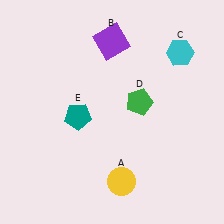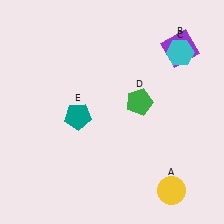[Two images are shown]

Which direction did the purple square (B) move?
The purple square (B) moved right.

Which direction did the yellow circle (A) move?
The yellow circle (A) moved right.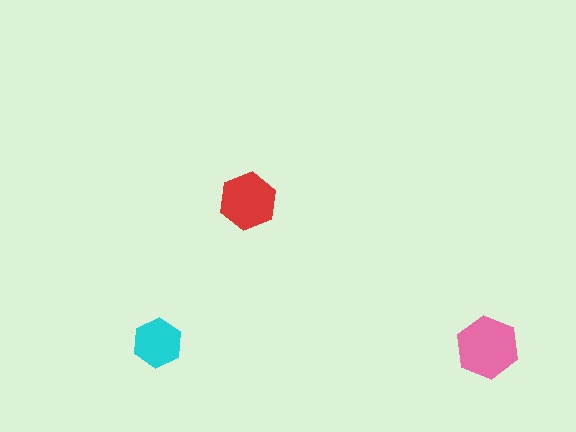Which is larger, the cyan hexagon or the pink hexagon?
The pink one.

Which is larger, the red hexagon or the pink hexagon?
The pink one.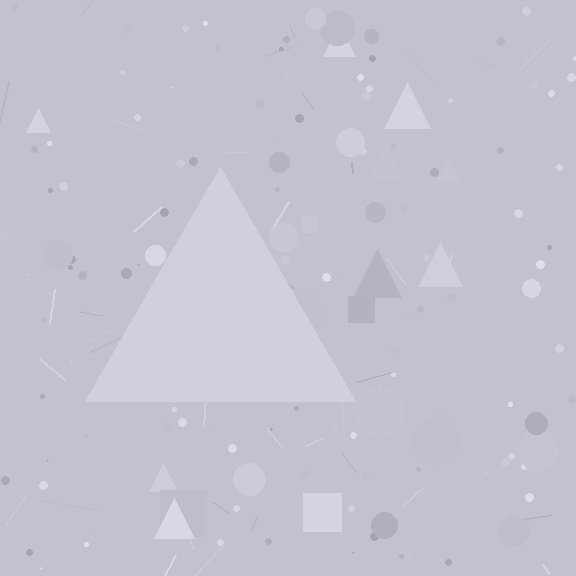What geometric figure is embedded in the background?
A triangle is embedded in the background.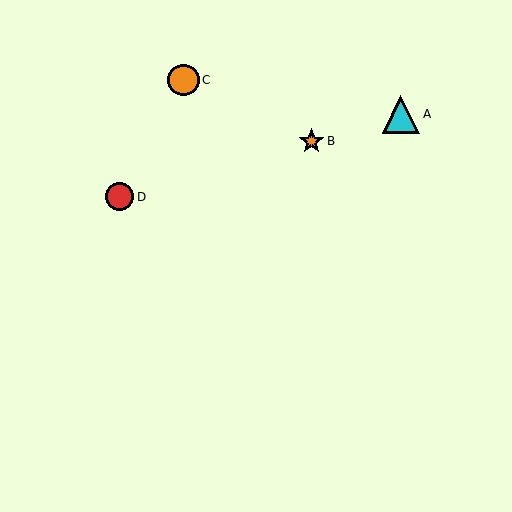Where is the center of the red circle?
The center of the red circle is at (119, 197).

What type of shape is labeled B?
Shape B is an orange star.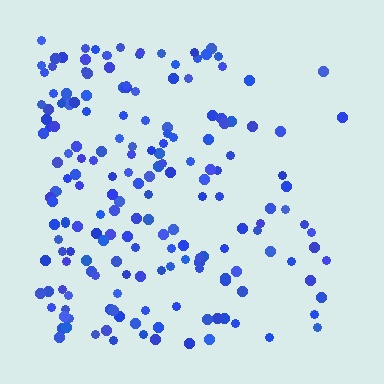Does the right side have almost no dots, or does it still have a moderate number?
Still a moderate number, just noticeably fewer than the left.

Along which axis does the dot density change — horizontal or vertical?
Horizontal.